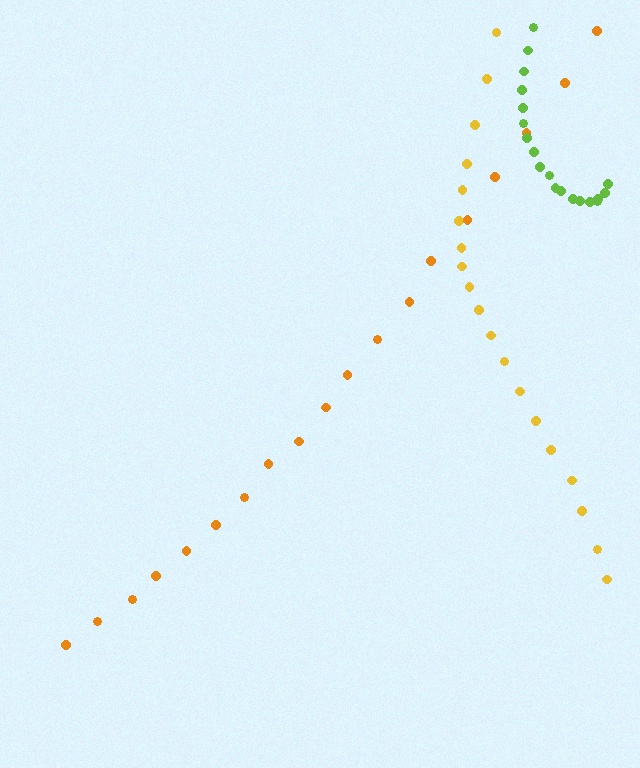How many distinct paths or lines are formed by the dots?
There are 3 distinct paths.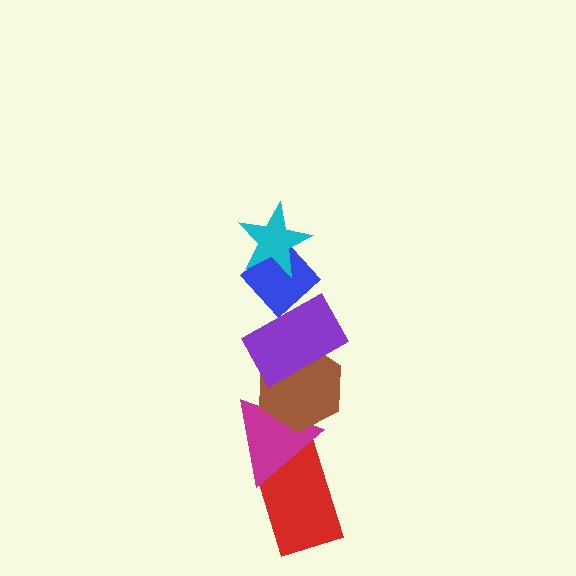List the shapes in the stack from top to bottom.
From top to bottom: the cyan star, the blue diamond, the purple rectangle, the brown hexagon, the magenta triangle, the red rectangle.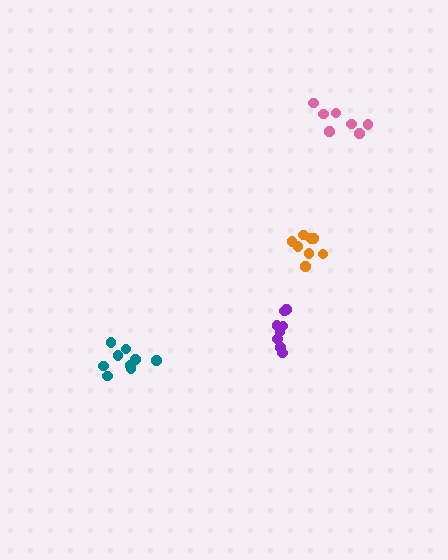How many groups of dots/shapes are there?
There are 4 groups.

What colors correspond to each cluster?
The clusters are colored: pink, purple, teal, orange.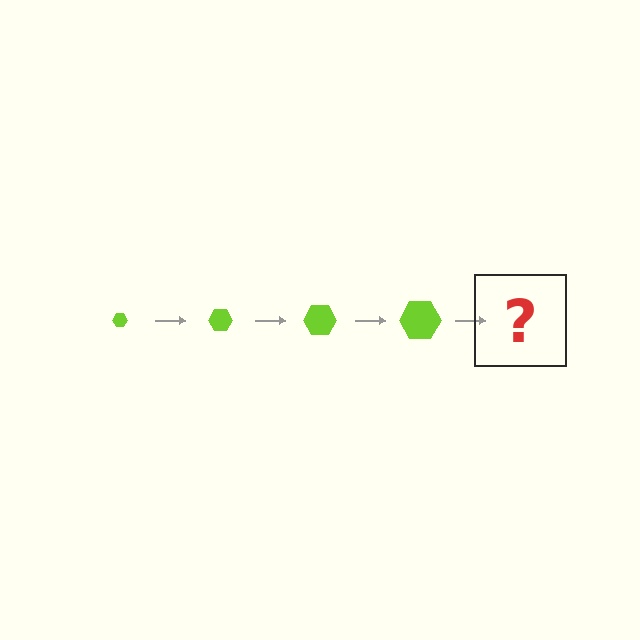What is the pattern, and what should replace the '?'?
The pattern is that the hexagon gets progressively larger each step. The '?' should be a lime hexagon, larger than the previous one.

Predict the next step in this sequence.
The next step is a lime hexagon, larger than the previous one.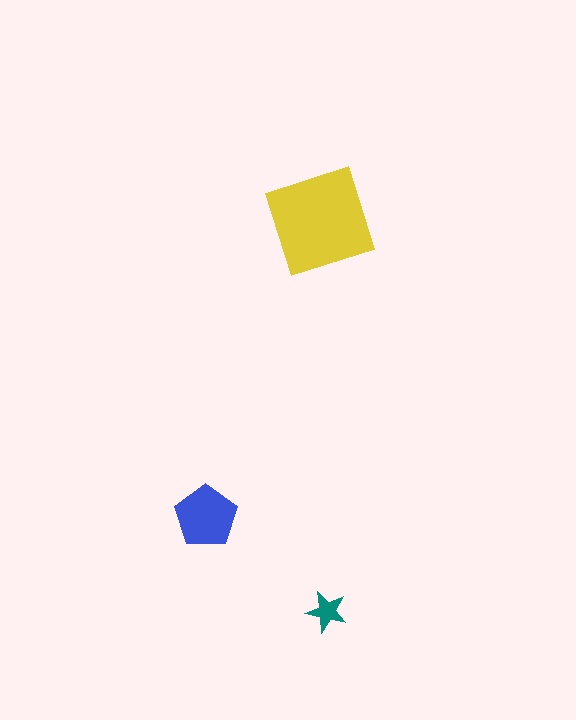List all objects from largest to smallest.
The yellow diamond, the blue pentagon, the teal star.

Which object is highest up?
The yellow diamond is topmost.